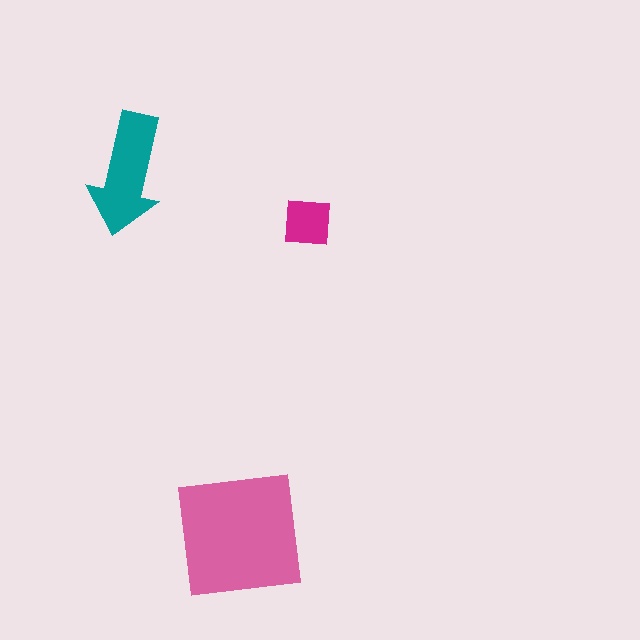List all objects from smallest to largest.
The magenta square, the teal arrow, the pink square.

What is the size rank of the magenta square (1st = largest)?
3rd.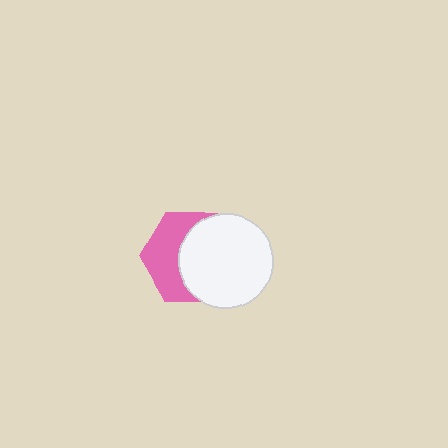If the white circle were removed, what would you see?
You would see the complete pink hexagon.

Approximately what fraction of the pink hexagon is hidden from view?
Roughly 55% of the pink hexagon is hidden behind the white circle.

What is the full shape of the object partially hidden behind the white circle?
The partially hidden object is a pink hexagon.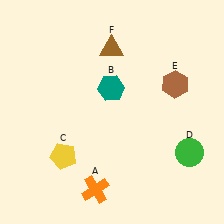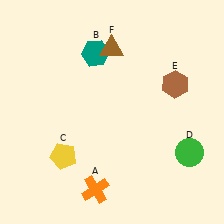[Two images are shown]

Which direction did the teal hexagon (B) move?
The teal hexagon (B) moved up.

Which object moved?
The teal hexagon (B) moved up.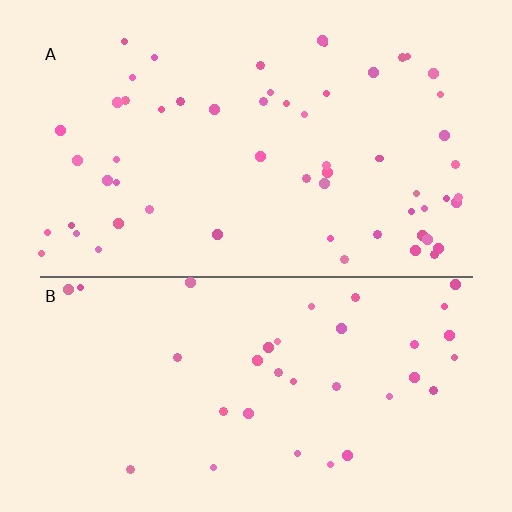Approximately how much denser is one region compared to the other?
Approximately 1.7× — region A over region B.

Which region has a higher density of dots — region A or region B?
A (the top).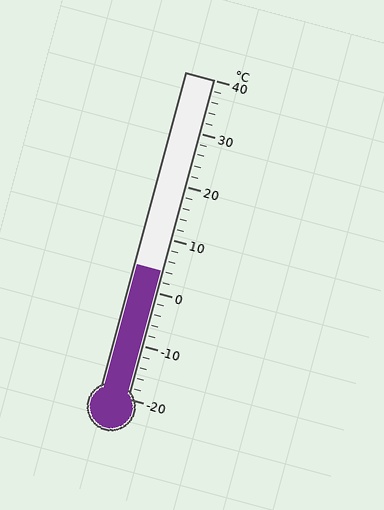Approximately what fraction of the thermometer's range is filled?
The thermometer is filled to approximately 40% of its range.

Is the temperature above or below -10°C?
The temperature is above -10°C.